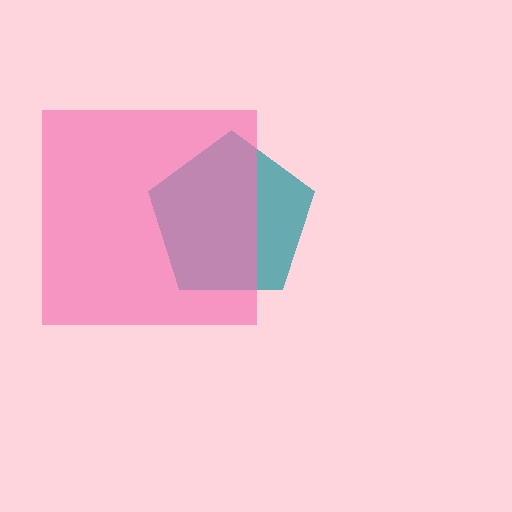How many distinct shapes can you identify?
There are 2 distinct shapes: a teal pentagon, a pink square.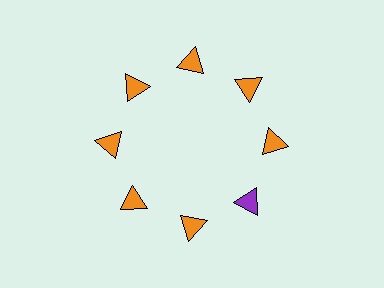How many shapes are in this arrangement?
There are 8 shapes arranged in a ring pattern.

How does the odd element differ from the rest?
It has a different color: purple instead of orange.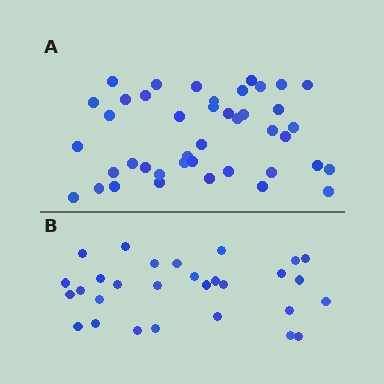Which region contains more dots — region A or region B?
Region A (the top region) has more dots.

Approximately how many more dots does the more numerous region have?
Region A has approximately 15 more dots than region B.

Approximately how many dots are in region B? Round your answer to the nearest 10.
About 30 dots. (The exact count is 29, which rounds to 30.)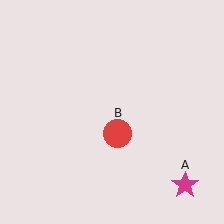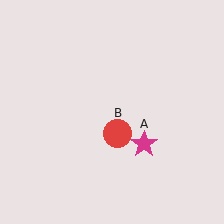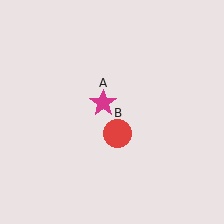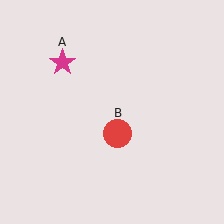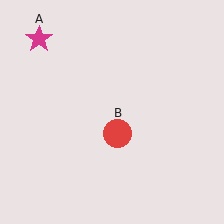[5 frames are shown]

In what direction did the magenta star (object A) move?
The magenta star (object A) moved up and to the left.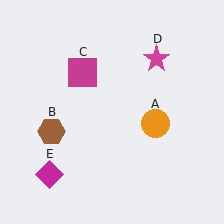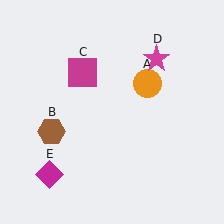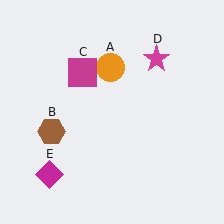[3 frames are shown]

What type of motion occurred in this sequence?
The orange circle (object A) rotated counterclockwise around the center of the scene.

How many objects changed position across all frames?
1 object changed position: orange circle (object A).